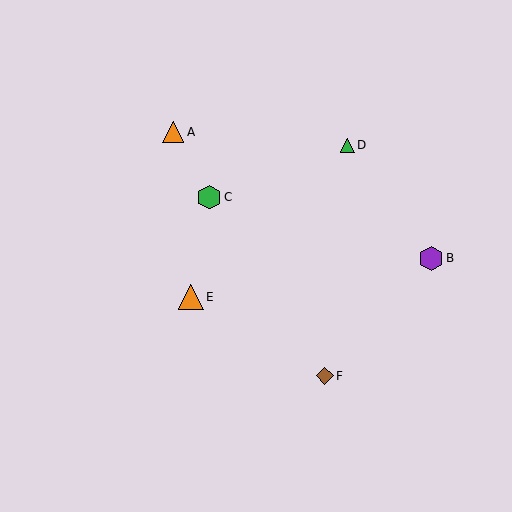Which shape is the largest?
The orange triangle (labeled E) is the largest.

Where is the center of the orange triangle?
The center of the orange triangle is at (191, 297).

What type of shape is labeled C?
Shape C is a green hexagon.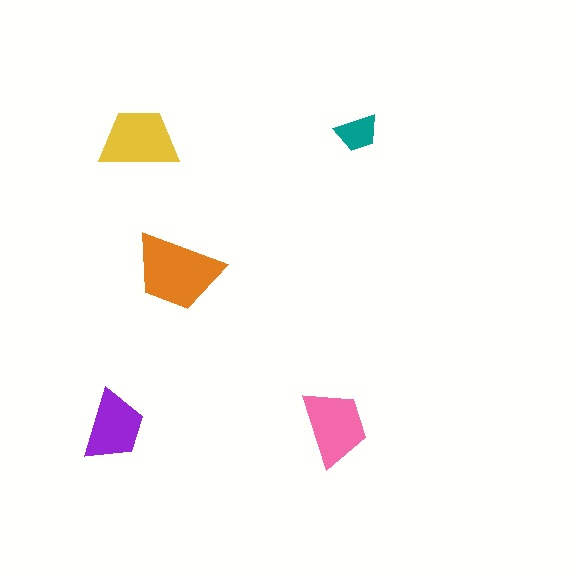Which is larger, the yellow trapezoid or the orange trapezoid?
The orange one.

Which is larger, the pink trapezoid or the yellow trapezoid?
The yellow one.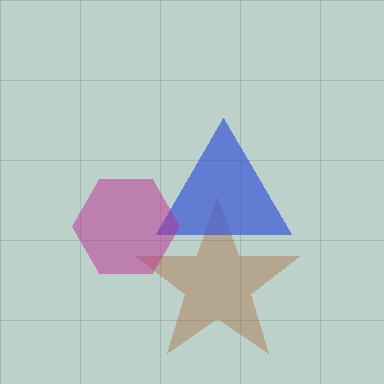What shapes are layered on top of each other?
The layered shapes are: a brown star, a blue triangle, a magenta hexagon.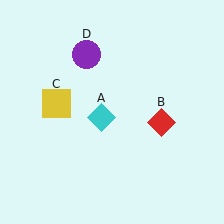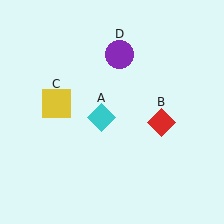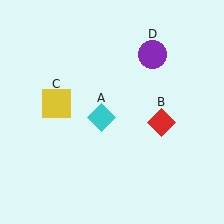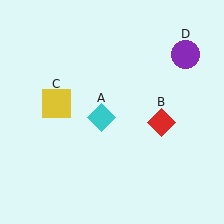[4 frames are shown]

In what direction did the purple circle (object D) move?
The purple circle (object D) moved right.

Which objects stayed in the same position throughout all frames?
Cyan diamond (object A) and red diamond (object B) and yellow square (object C) remained stationary.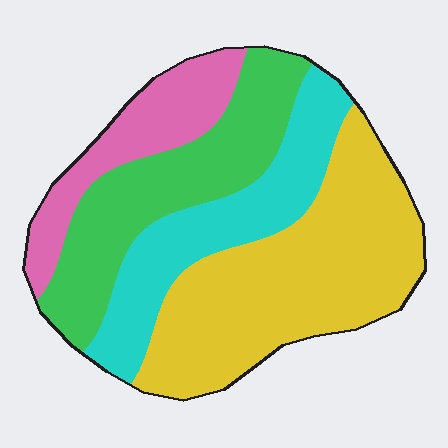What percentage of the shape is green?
Green takes up about one quarter (1/4) of the shape.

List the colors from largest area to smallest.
From largest to smallest: yellow, green, cyan, pink.